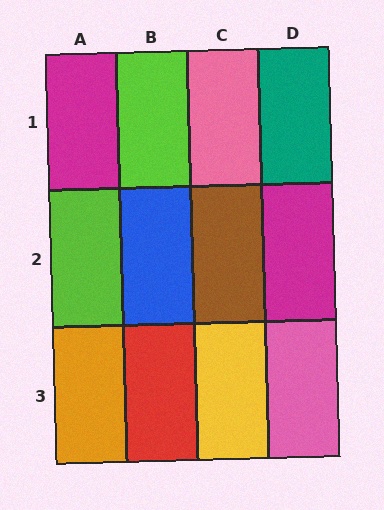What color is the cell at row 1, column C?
Pink.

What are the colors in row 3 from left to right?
Orange, red, yellow, pink.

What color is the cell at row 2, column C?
Brown.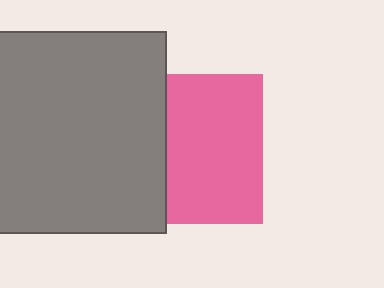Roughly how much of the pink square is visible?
About half of it is visible (roughly 64%).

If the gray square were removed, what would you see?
You would see the complete pink square.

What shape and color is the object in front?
The object in front is a gray square.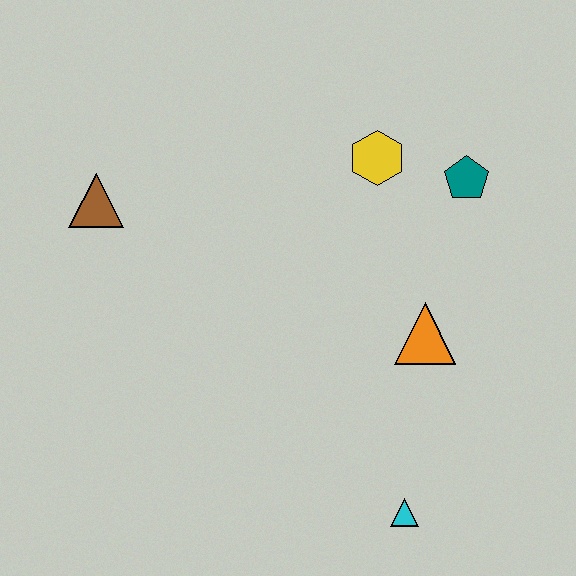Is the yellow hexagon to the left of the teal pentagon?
Yes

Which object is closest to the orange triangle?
The teal pentagon is closest to the orange triangle.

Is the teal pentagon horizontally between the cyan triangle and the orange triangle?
No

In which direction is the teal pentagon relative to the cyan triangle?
The teal pentagon is above the cyan triangle.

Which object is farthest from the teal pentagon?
The brown triangle is farthest from the teal pentagon.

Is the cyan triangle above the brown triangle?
No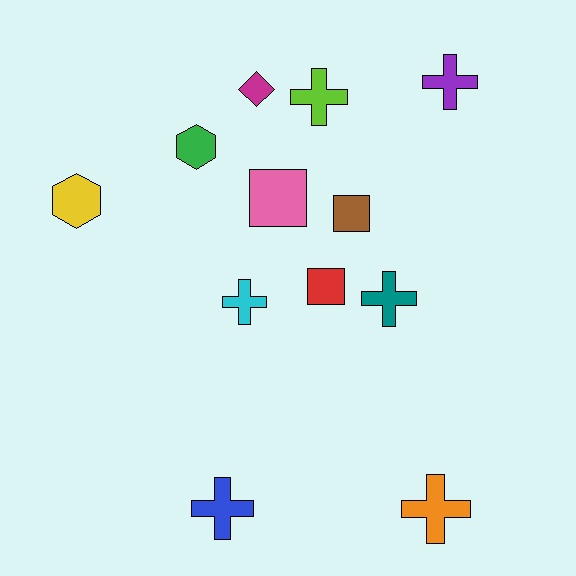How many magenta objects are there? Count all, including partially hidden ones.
There is 1 magenta object.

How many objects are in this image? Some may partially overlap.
There are 12 objects.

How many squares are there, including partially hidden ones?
There are 3 squares.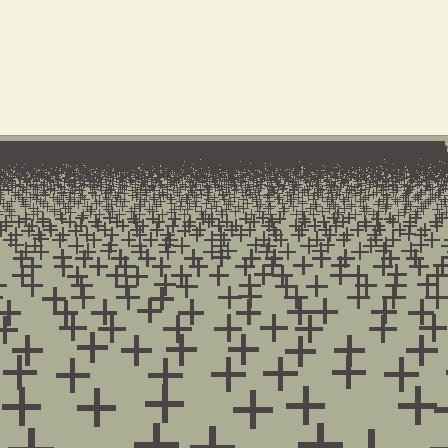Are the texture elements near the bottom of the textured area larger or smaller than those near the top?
Larger. Near the bottom, elements are closer to the viewer and appear at a bigger on-screen size.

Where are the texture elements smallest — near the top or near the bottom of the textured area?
Near the top.